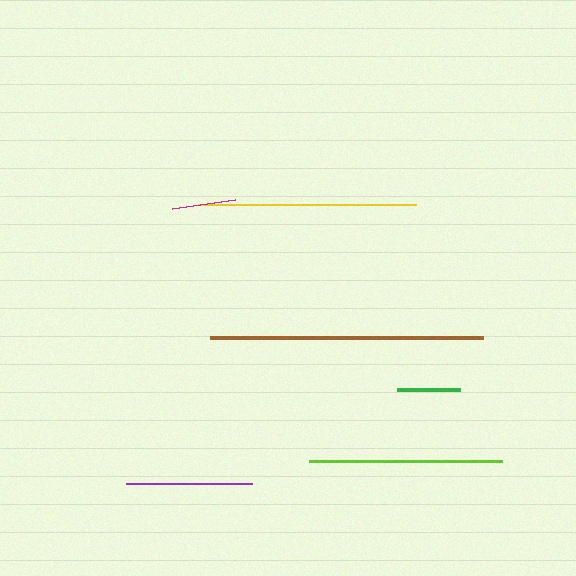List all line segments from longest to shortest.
From longest to shortest: brown, yellow, lime, purple, magenta, green.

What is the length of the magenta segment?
The magenta segment is approximately 64 pixels long.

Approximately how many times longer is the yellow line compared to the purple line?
The yellow line is approximately 1.7 times the length of the purple line.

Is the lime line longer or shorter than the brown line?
The brown line is longer than the lime line.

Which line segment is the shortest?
The green line is the shortest at approximately 63 pixels.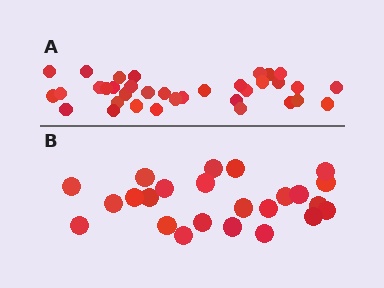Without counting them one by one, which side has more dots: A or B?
Region A (the top region) has more dots.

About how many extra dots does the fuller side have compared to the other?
Region A has roughly 12 or so more dots than region B.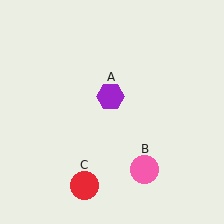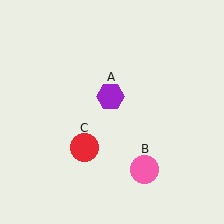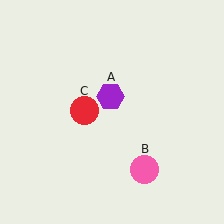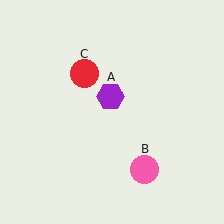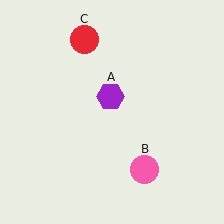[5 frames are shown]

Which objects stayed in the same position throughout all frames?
Purple hexagon (object A) and pink circle (object B) remained stationary.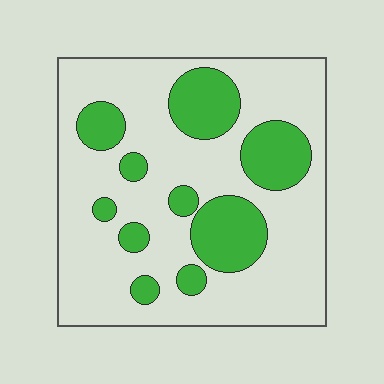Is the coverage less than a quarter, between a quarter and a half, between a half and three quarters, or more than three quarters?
Between a quarter and a half.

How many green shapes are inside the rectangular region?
10.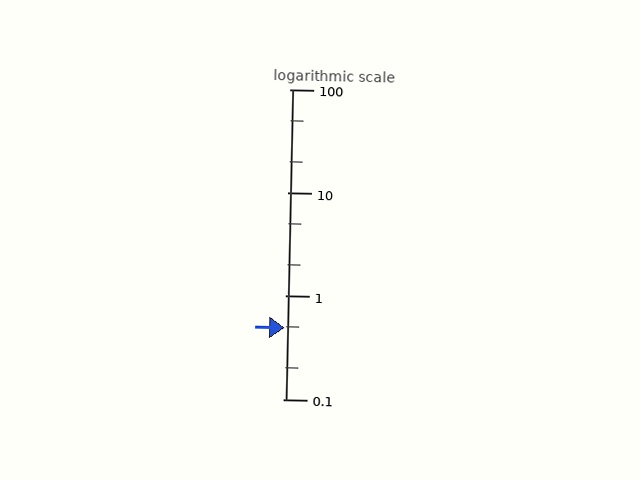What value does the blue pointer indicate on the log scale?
The pointer indicates approximately 0.49.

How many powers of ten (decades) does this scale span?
The scale spans 3 decades, from 0.1 to 100.